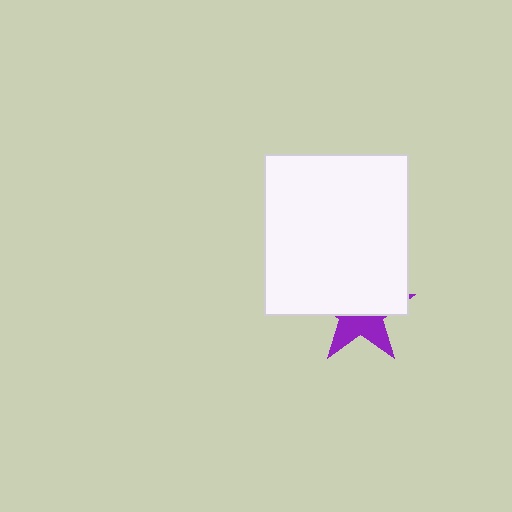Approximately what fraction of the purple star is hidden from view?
Roughly 59% of the purple star is hidden behind the white rectangle.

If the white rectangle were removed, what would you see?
You would see the complete purple star.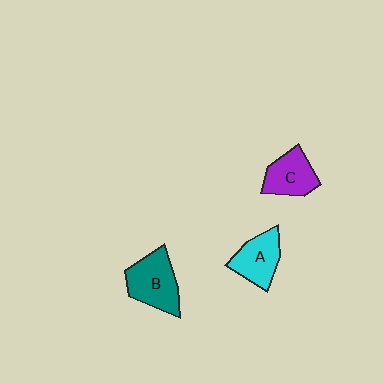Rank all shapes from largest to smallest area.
From largest to smallest: B (teal), A (cyan), C (purple).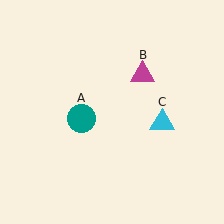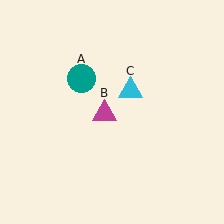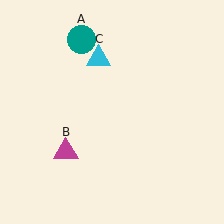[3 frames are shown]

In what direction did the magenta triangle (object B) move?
The magenta triangle (object B) moved down and to the left.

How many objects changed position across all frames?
3 objects changed position: teal circle (object A), magenta triangle (object B), cyan triangle (object C).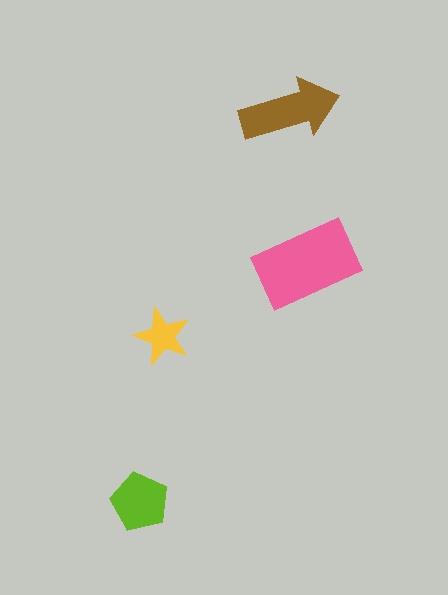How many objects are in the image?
There are 4 objects in the image.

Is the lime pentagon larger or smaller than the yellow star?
Larger.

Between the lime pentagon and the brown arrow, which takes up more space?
The brown arrow.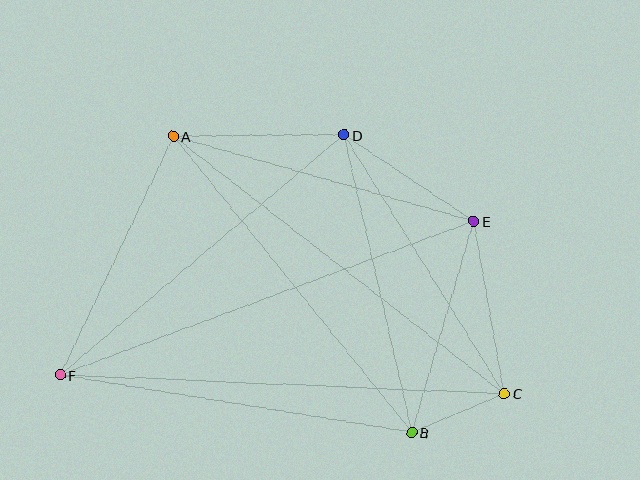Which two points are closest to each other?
Points B and C are closest to each other.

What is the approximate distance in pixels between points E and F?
The distance between E and F is approximately 441 pixels.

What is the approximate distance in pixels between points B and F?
The distance between B and F is approximately 356 pixels.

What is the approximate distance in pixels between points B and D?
The distance between B and D is approximately 305 pixels.